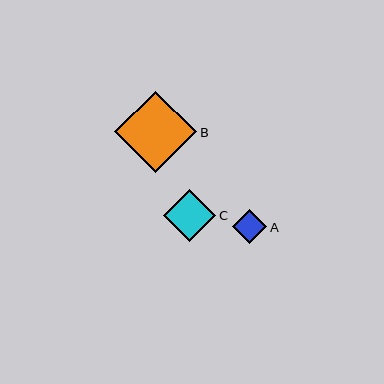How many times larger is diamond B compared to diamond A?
Diamond B is approximately 2.4 times the size of diamond A.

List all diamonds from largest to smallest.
From largest to smallest: B, C, A.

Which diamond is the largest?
Diamond B is the largest with a size of approximately 82 pixels.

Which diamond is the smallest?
Diamond A is the smallest with a size of approximately 34 pixels.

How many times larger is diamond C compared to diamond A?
Diamond C is approximately 1.5 times the size of diamond A.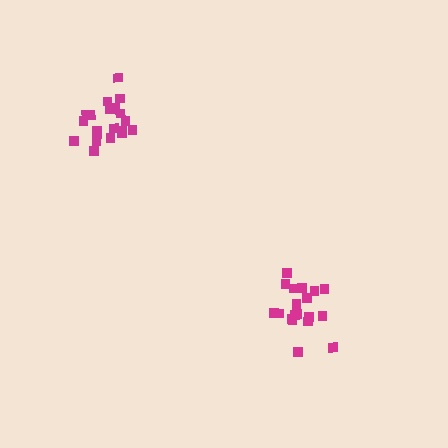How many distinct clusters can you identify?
There are 2 distinct clusters.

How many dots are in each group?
Group 1: 19 dots, Group 2: 20 dots (39 total).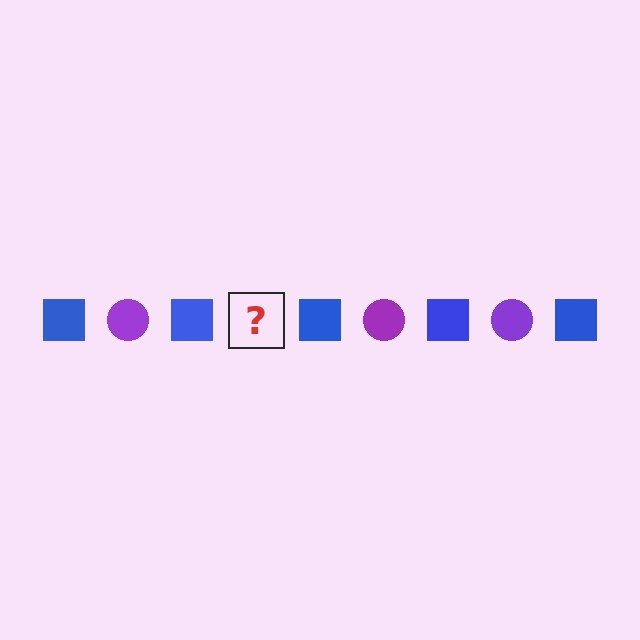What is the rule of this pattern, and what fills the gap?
The rule is that the pattern alternates between blue square and purple circle. The gap should be filled with a purple circle.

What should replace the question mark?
The question mark should be replaced with a purple circle.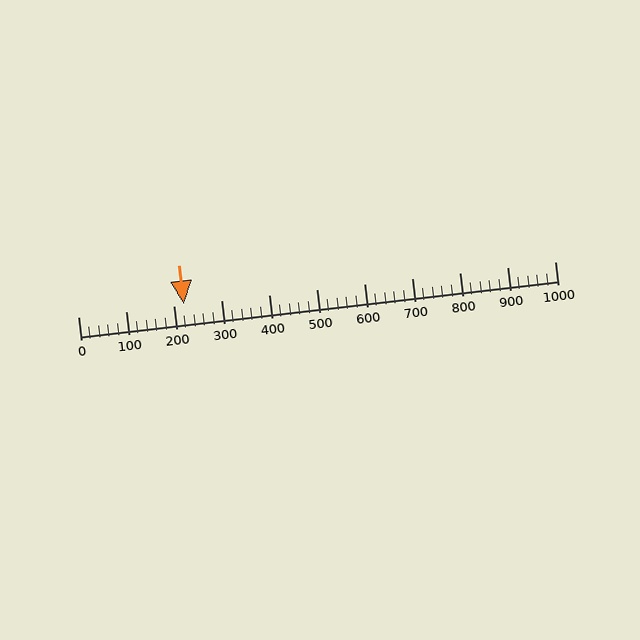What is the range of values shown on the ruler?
The ruler shows values from 0 to 1000.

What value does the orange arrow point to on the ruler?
The orange arrow points to approximately 222.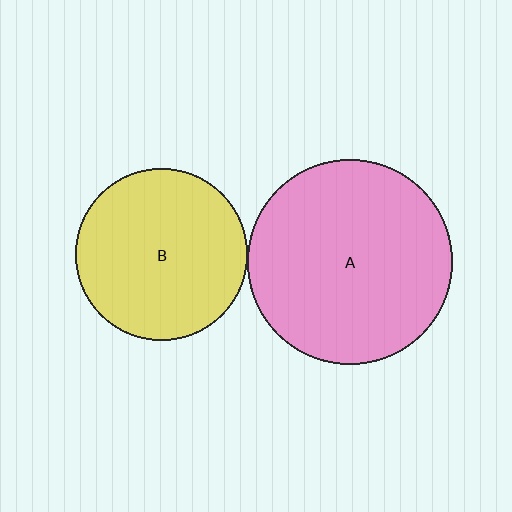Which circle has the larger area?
Circle A (pink).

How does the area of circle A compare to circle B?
Approximately 1.4 times.